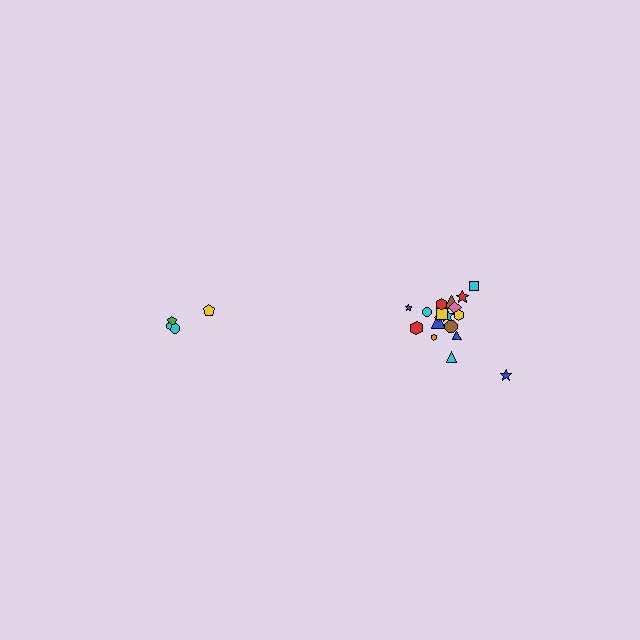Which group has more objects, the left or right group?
The right group.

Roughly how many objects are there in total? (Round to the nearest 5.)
Roughly 20 objects in total.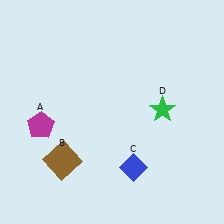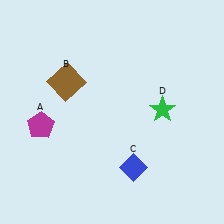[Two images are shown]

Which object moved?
The brown square (B) moved up.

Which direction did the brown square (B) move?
The brown square (B) moved up.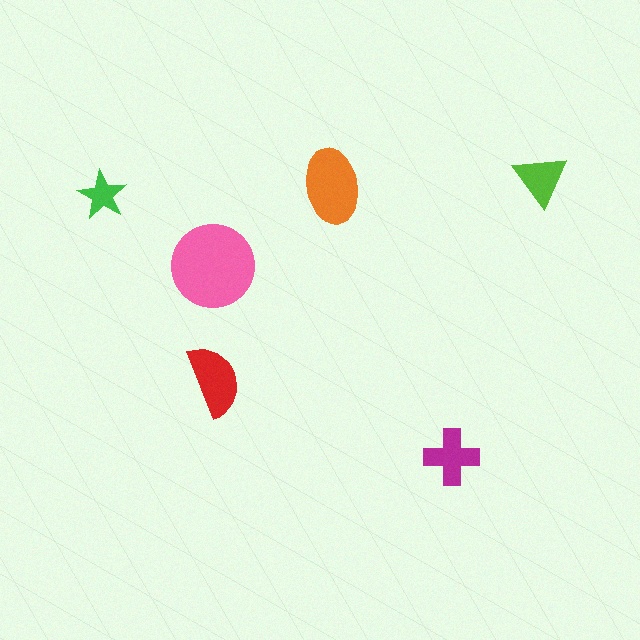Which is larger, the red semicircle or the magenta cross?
The red semicircle.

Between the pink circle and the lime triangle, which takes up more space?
The pink circle.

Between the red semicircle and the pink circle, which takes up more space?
The pink circle.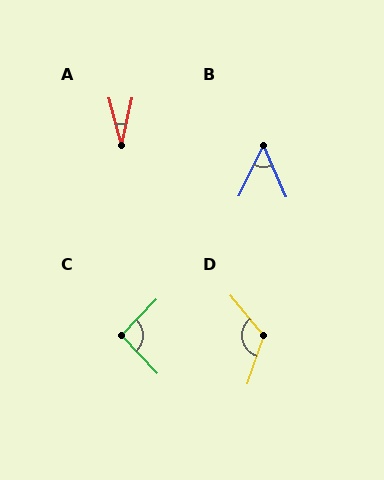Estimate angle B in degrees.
Approximately 50 degrees.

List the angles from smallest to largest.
A (28°), B (50°), C (93°), D (122°).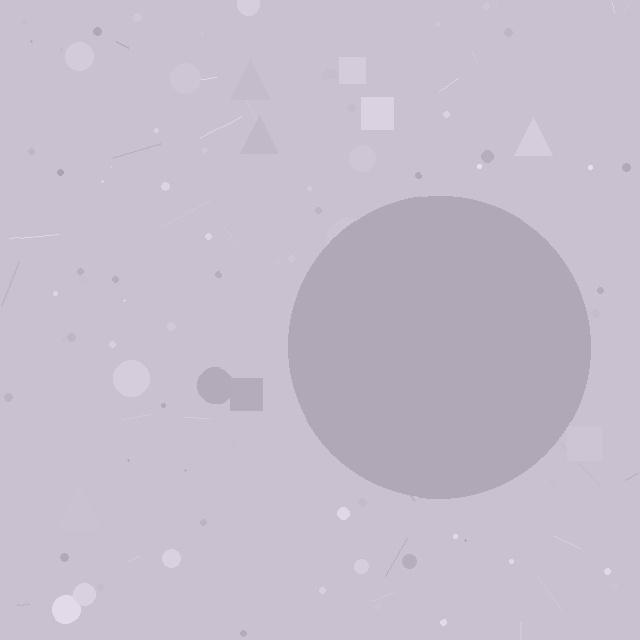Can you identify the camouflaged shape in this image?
The camouflaged shape is a circle.